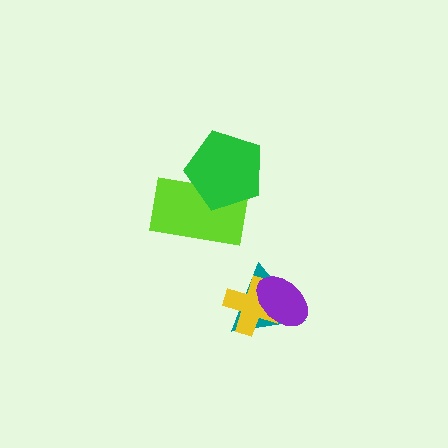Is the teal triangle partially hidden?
Yes, it is partially covered by another shape.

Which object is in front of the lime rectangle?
The green pentagon is in front of the lime rectangle.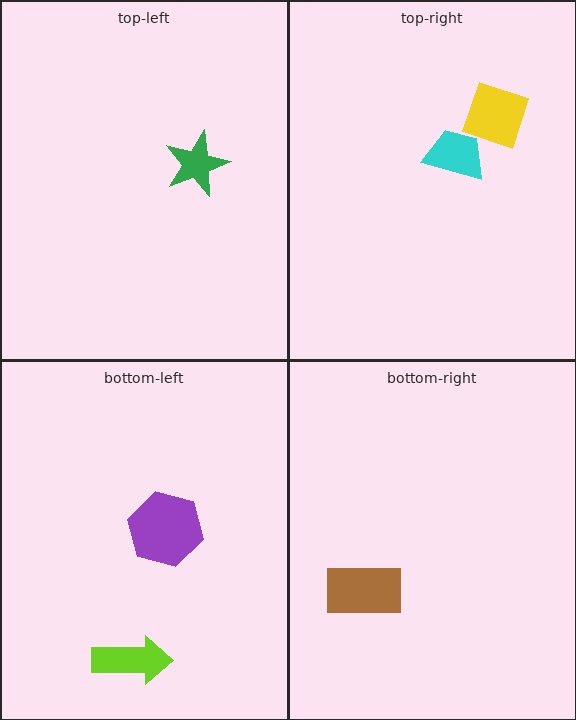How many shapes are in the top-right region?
2.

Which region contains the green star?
The top-left region.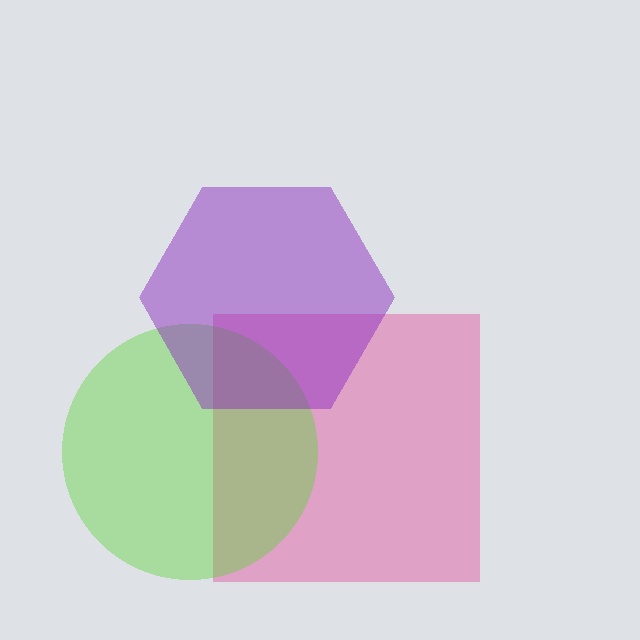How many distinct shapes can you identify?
There are 3 distinct shapes: a pink square, a lime circle, a purple hexagon.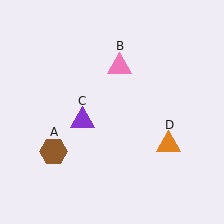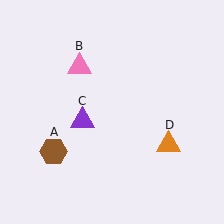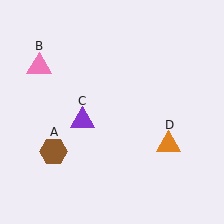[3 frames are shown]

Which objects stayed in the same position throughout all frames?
Brown hexagon (object A) and purple triangle (object C) and orange triangle (object D) remained stationary.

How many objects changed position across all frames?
1 object changed position: pink triangle (object B).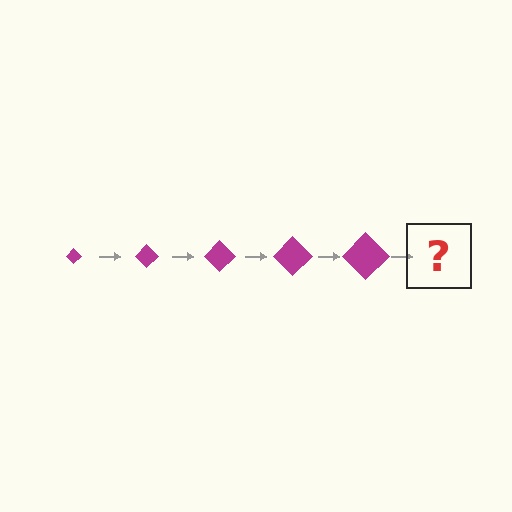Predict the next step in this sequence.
The next step is a magenta diamond, larger than the previous one.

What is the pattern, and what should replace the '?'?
The pattern is that the diamond gets progressively larger each step. The '?' should be a magenta diamond, larger than the previous one.